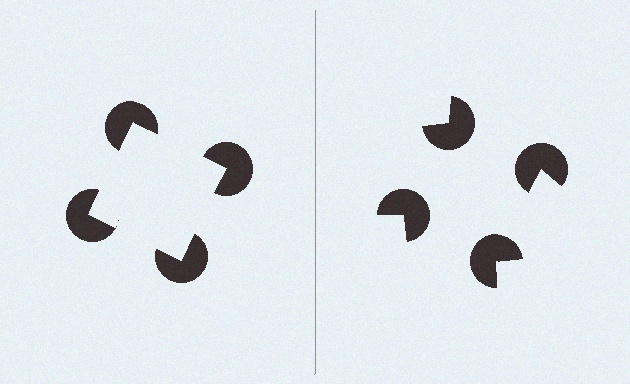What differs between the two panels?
The pac-man discs are positioned identically on both sides; only the wedge orientations differ. On the left they align to a square; on the right they are misaligned.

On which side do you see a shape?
An illusory square appears on the left side. On the right side the wedge cuts are rotated, so no coherent shape forms.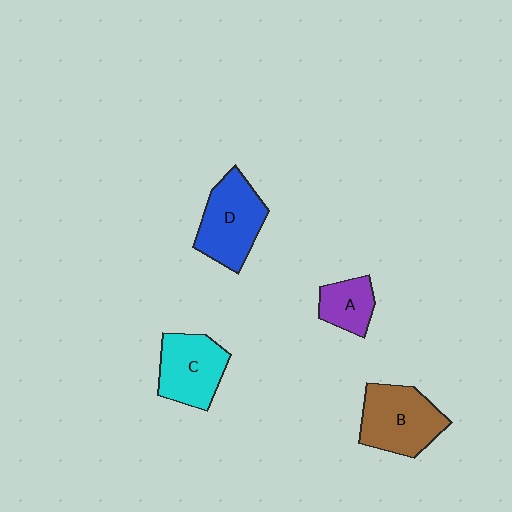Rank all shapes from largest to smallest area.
From largest to smallest: B (brown), D (blue), C (cyan), A (purple).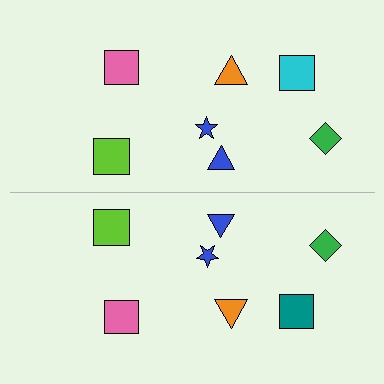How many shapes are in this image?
There are 14 shapes in this image.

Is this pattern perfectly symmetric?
No, the pattern is not perfectly symmetric. The teal square on the bottom side breaks the symmetry — its mirror counterpart is cyan.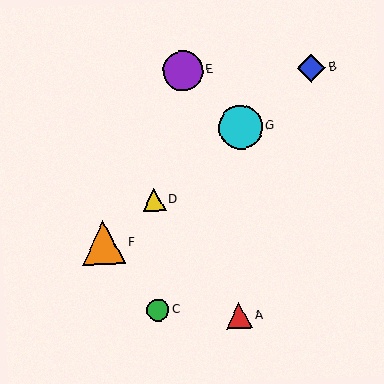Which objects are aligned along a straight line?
Objects B, D, F, G are aligned along a straight line.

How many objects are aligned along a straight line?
4 objects (B, D, F, G) are aligned along a straight line.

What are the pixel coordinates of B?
Object B is at (311, 68).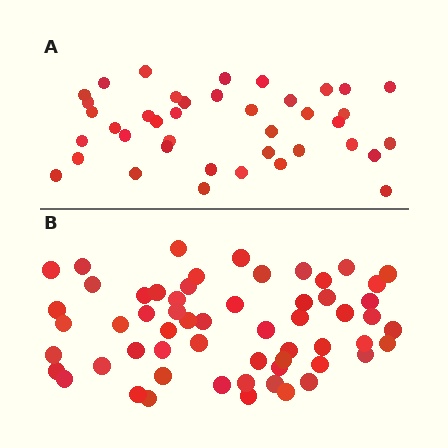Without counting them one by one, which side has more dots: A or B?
Region B (the bottom region) has more dots.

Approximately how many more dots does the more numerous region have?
Region B has approximately 20 more dots than region A.